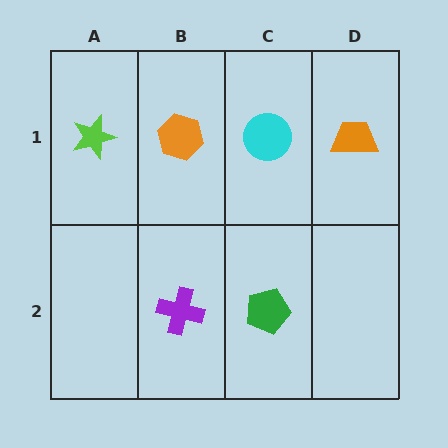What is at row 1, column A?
A lime star.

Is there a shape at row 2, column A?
No, that cell is empty.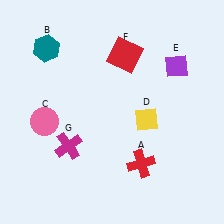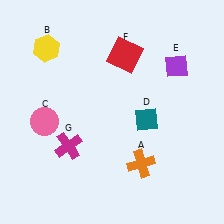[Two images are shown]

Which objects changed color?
A changed from red to orange. B changed from teal to yellow. D changed from yellow to teal.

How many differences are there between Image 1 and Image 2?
There are 3 differences between the two images.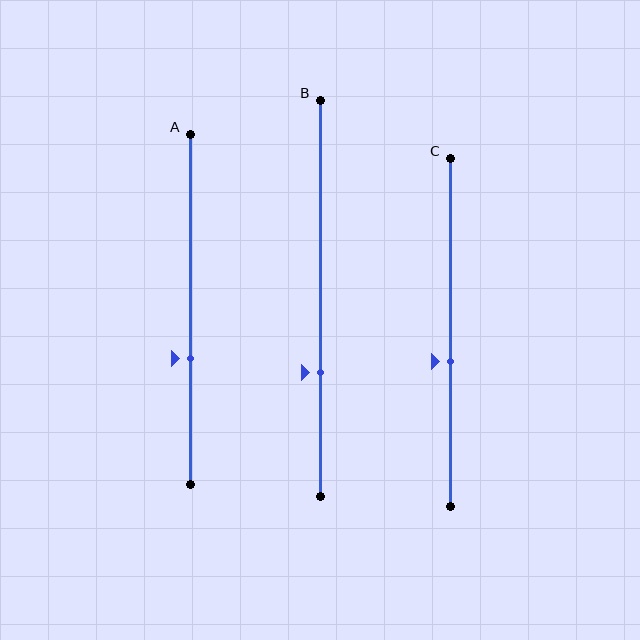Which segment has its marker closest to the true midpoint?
Segment C has its marker closest to the true midpoint.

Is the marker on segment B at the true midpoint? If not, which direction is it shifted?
No, the marker on segment B is shifted downward by about 19% of the segment length.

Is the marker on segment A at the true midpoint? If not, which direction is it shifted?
No, the marker on segment A is shifted downward by about 14% of the segment length.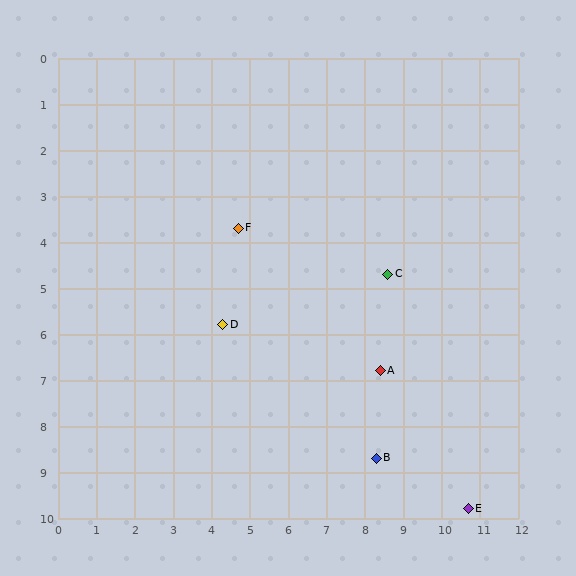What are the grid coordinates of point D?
Point D is at approximately (4.3, 5.8).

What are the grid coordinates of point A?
Point A is at approximately (8.4, 6.8).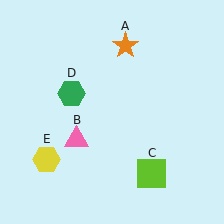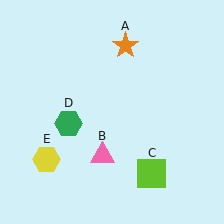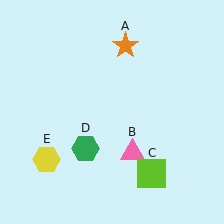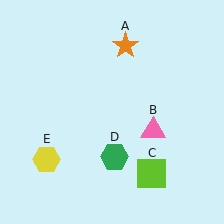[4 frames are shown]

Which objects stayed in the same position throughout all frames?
Orange star (object A) and lime square (object C) and yellow hexagon (object E) remained stationary.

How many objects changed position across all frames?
2 objects changed position: pink triangle (object B), green hexagon (object D).